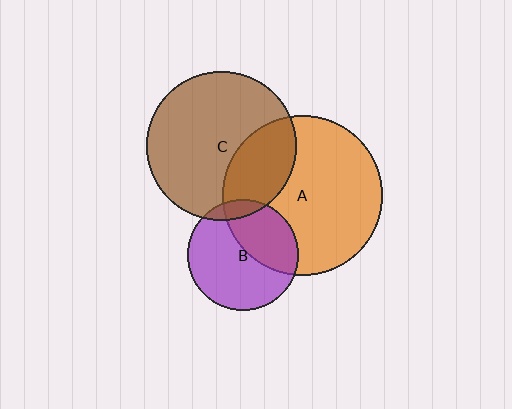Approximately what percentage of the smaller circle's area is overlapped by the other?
Approximately 30%.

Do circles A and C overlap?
Yes.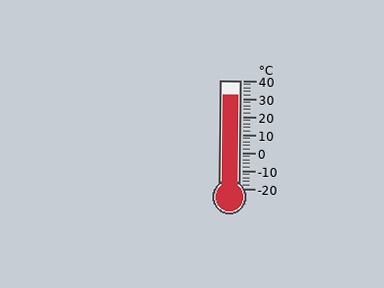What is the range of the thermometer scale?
The thermometer scale ranges from -20°C to 40°C.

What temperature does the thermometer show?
The thermometer shows approximately 32°C.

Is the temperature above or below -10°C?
The temperature is above -10°C.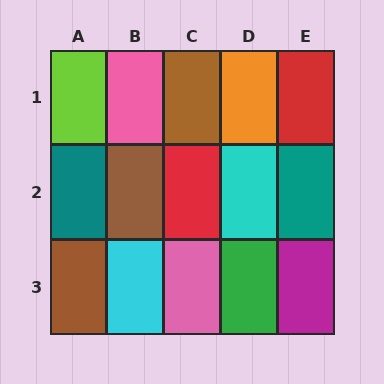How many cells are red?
2 cells are red.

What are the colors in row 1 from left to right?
Lime, pink, brown, orange, red.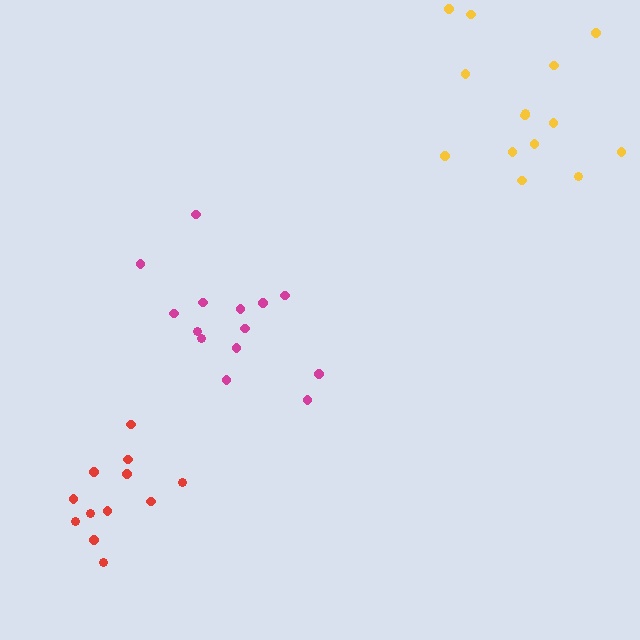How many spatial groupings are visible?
There are 3 spatial groupings.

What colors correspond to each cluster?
The clusters are colored: magenta, yellow, red.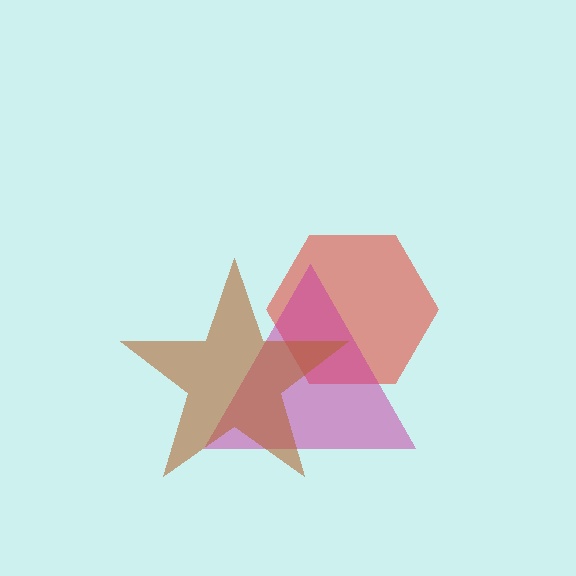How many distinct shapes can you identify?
There are 3 distinct shapes: a red hexagon, a magenta triangle, a brown star.